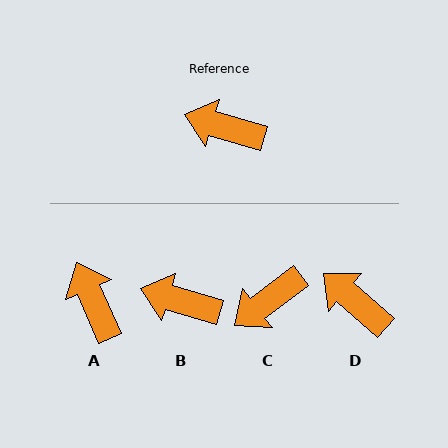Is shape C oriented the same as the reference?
No, it is off by about 53 degrees.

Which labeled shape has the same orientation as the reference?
B.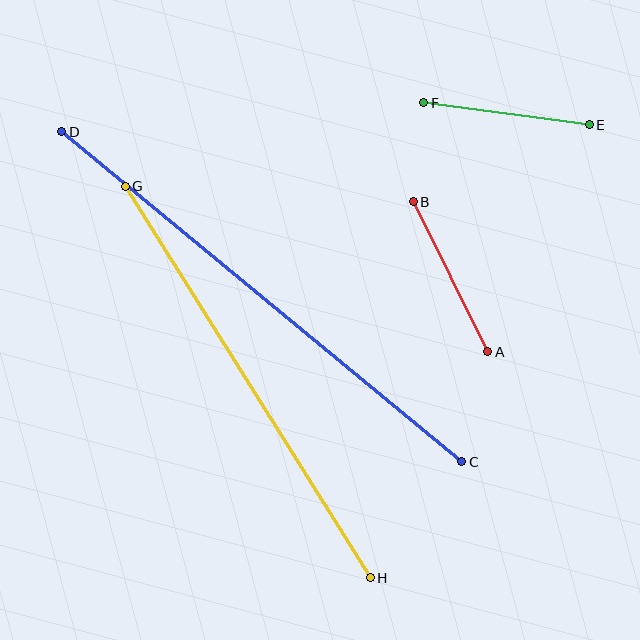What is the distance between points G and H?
The distance is approximately 462 pixels.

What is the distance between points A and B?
The distance is approximately 167 pixels.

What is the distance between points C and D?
The distance is approximately 519 pixels.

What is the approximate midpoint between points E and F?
The midpoint is at approximately (507, 114) pixels.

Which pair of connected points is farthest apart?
Points C and D are farthest apart.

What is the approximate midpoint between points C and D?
The midpoint is at approximately (262, 297) pixels.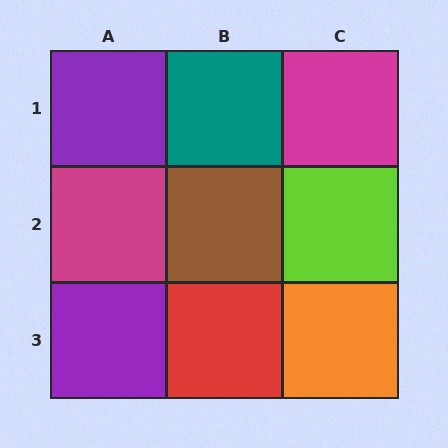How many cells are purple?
2 cells are purple.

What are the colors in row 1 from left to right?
Purple, teal, magenta.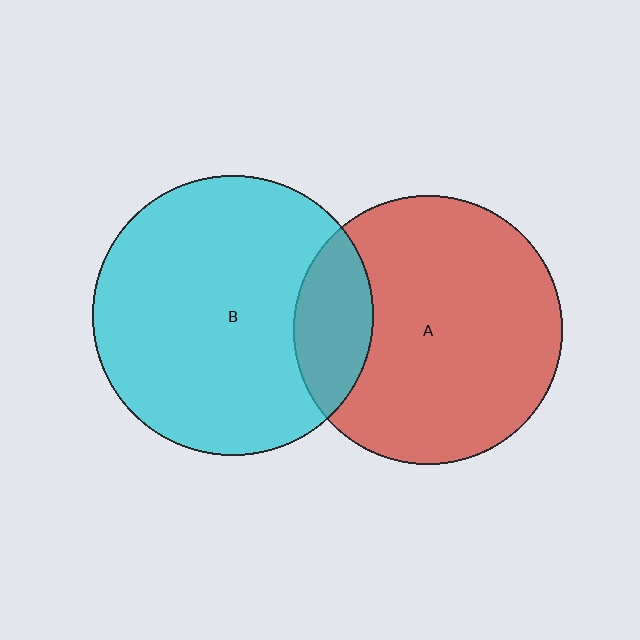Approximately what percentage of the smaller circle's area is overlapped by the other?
Approximately 20%.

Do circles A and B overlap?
Yes.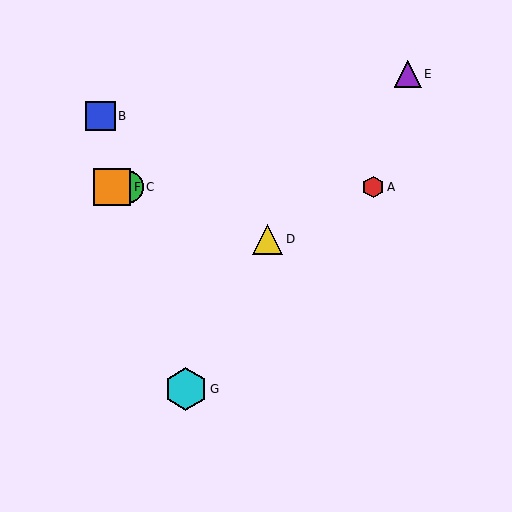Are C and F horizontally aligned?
Yes, both are at y≈187.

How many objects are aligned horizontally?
3 objects (A, C, F) are aligned horizontally.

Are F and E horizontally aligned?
No, F is at y≈187 and E is at y≈74.